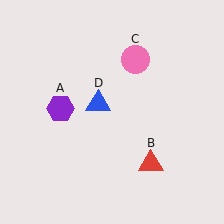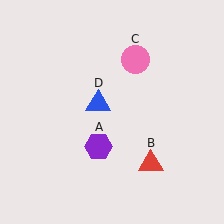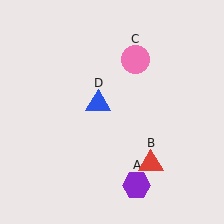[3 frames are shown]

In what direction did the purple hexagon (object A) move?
The purple hexagon (object A) moved down and to the right.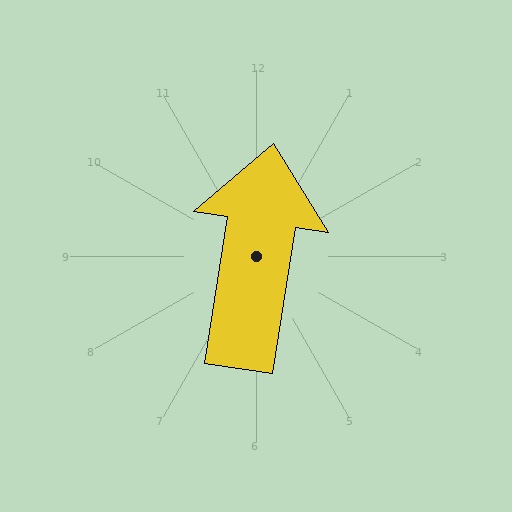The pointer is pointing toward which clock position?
Roughly 12 o'clock.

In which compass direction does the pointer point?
North.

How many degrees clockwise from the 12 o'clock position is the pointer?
Approximately 9 degrees.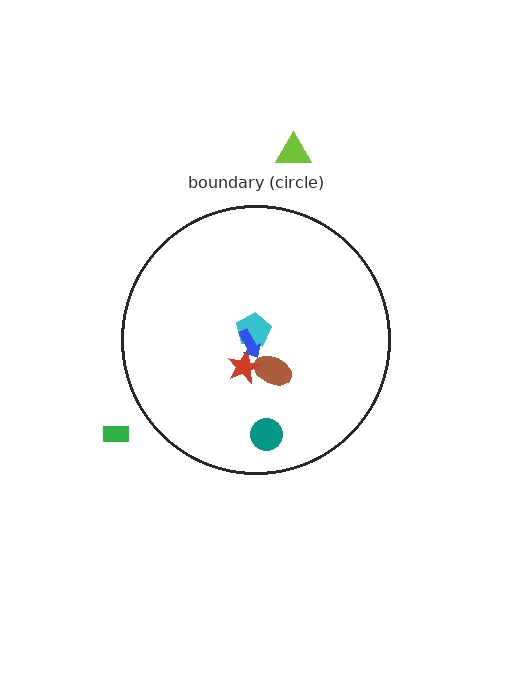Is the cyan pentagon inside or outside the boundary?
Inside.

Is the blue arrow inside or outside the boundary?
Inside.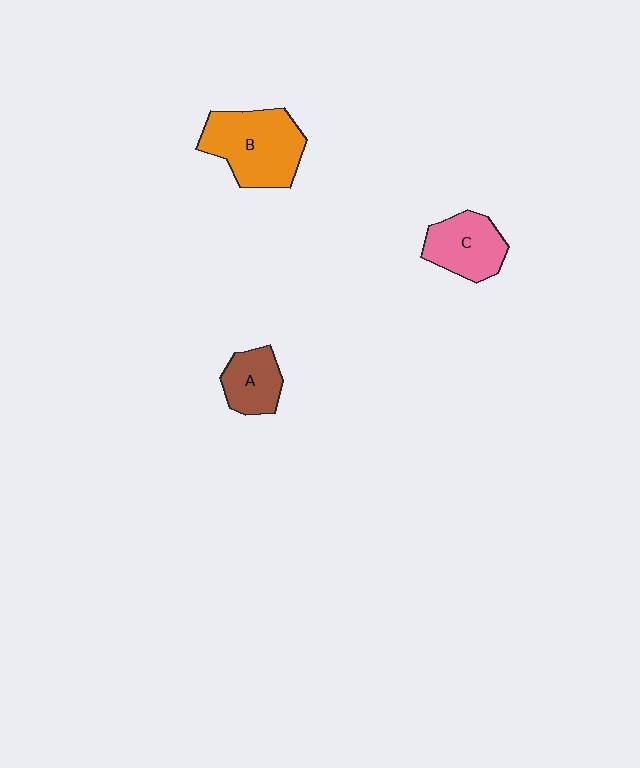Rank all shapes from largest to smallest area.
From largest to smallest: B (orange), C (pink), A (brown).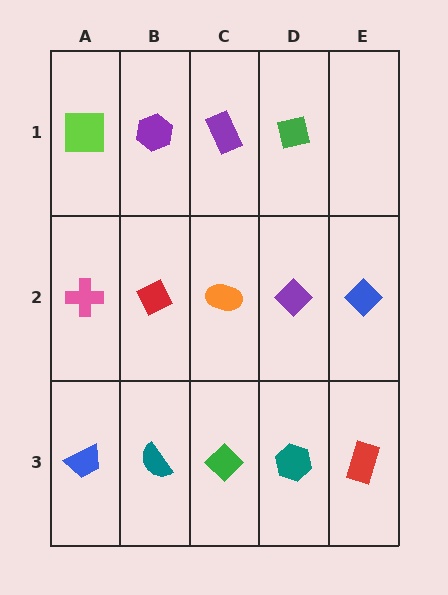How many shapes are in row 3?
5 shapes.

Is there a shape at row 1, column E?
No, that cell is empty.